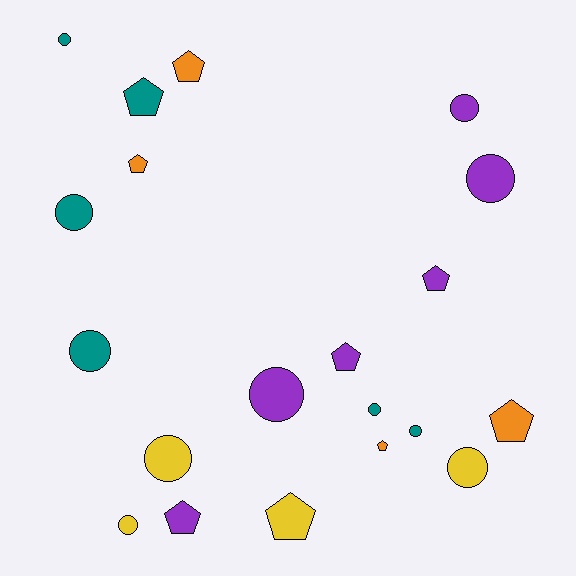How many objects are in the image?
There are 20 objects.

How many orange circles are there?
There are no orange circles.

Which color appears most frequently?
Purple, with 6 objects.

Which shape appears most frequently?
Circle, with 11 objects.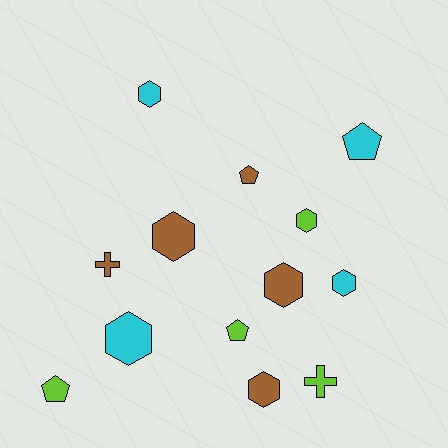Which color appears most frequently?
Brown, with 5 objects.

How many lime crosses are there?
There is 1 lime cross.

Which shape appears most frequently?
Hexagon, with 7 objects.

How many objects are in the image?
There are 13 objects.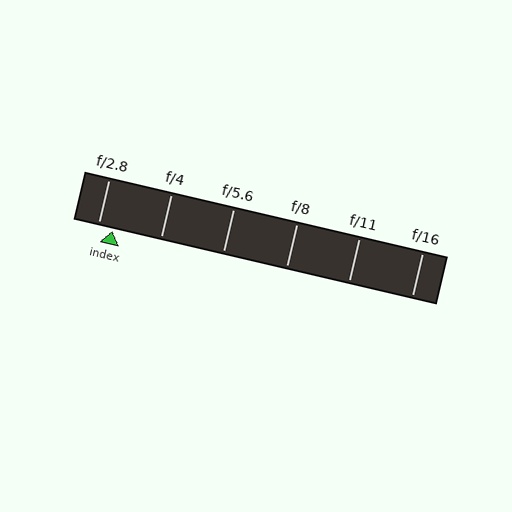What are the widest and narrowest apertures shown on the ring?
The widest aperture shown is f/2.8 and the narrowest is f/16.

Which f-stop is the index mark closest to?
The index mark is closest to f/2.8.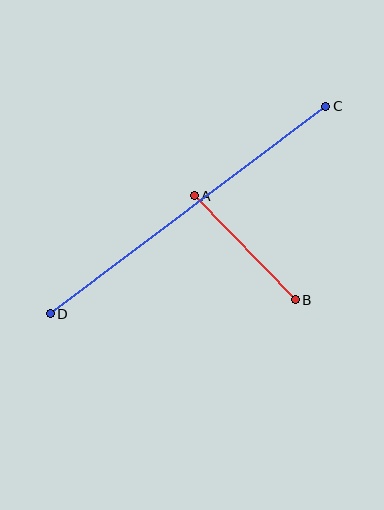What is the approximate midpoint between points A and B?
The midpoint is at approximately (245, 248) pixels.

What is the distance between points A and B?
The distance is approximately 145 pixels.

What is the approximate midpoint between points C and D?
The midpoint is at approximately (188, 210) pixels.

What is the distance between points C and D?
The distance is approximately 345 pixels.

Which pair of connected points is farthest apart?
Points C and D are farthest apart.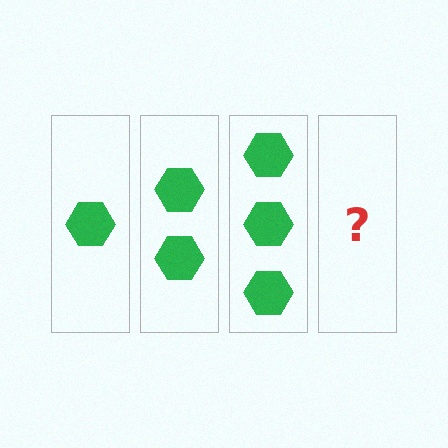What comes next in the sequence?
The next element should be 4 hexagons.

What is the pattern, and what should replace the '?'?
The pattern is that each step adds one more hexagon. The '?' should be 4 hexagons.